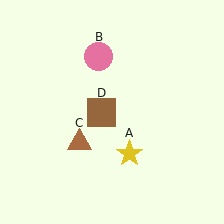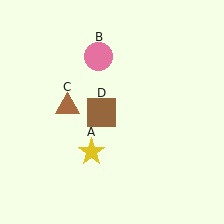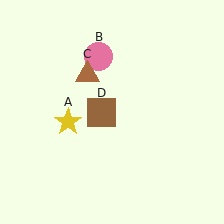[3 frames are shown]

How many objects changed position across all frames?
2 objects changed position: yellow star (object A), brown triangle (object C).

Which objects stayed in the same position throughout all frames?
Pink circle (object B) and brown square (object D) remained stationary.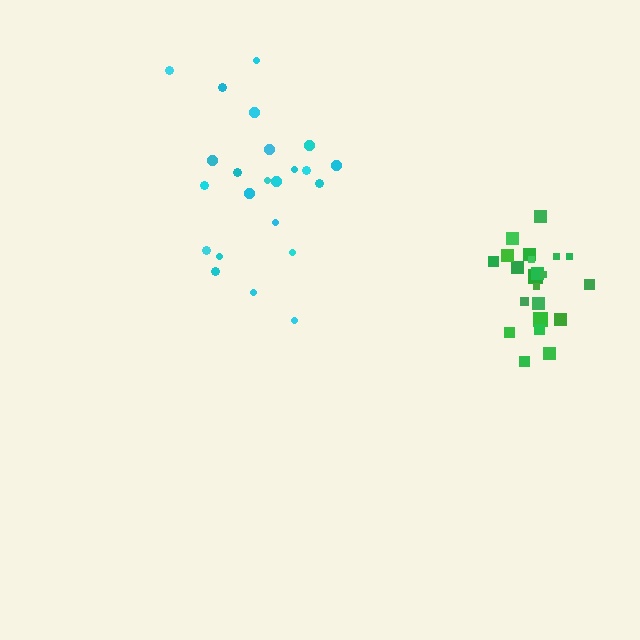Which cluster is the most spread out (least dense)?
Cyan.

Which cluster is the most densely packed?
Green.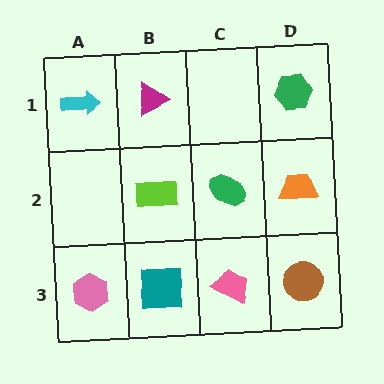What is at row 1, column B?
A magenta triangle.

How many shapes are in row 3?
4 shapes.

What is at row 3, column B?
A teal square.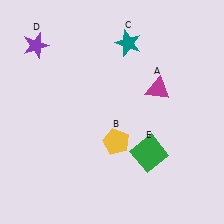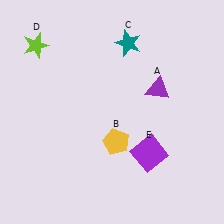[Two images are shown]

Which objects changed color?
A changed from magenta to purple. D changed from purple to lime. E changed from green to purple.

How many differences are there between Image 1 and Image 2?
There are 3 differences between the two images.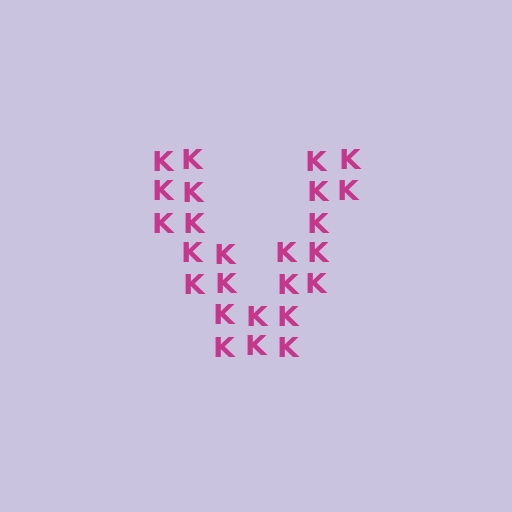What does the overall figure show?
The overall figure shows the letter V.